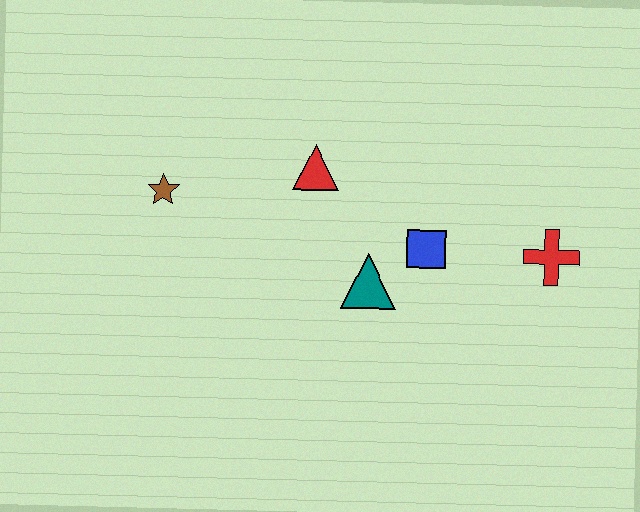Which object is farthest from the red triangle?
The red cross is farthest from the red triangle.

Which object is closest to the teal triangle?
The blue square is closest to the teal triangle.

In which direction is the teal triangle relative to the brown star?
The teal triangle is to the right of the brown star.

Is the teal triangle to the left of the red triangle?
No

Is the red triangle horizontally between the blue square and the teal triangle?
No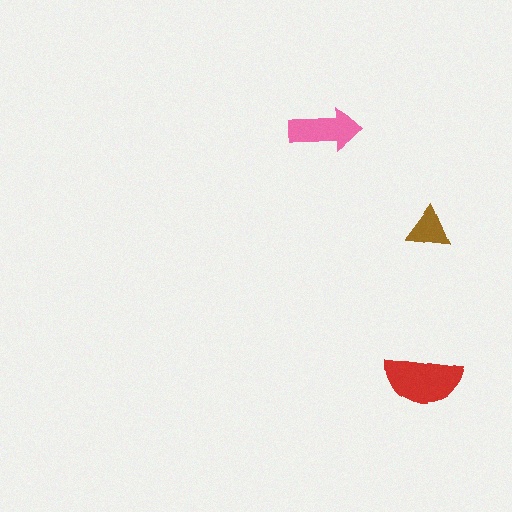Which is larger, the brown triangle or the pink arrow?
The pink arrow.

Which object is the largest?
The red semicircle.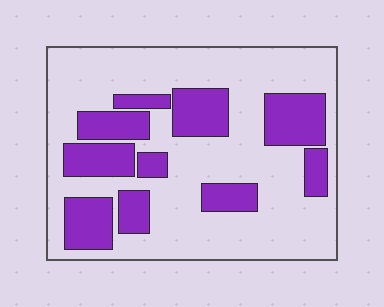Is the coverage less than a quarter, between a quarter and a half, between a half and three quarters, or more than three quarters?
Between a quarter and a half.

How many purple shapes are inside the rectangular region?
10.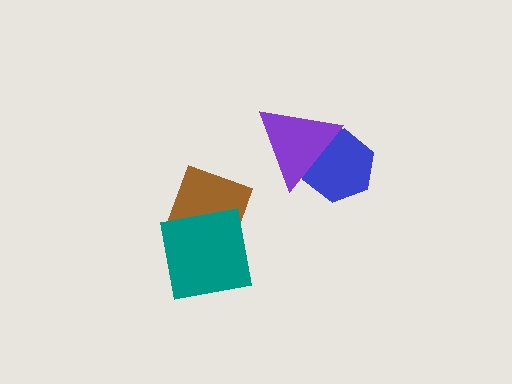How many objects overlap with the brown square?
1 object overlaps with the brown square.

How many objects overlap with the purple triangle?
1 object overlaps with the purple triangle.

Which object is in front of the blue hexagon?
The purple triangle is in front of the blue hexagon.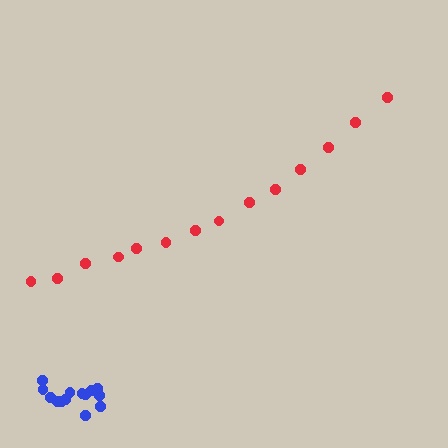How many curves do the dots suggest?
There are 2 distinct paths.